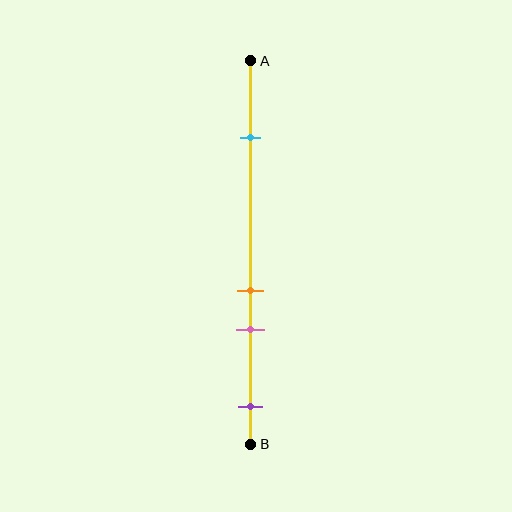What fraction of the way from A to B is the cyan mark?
The cyan mark is approximately 20% (0.2) of the way from A to B.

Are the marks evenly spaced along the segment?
No, the marks are not evenly spaced.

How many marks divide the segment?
There are 4 marks dividing the segment.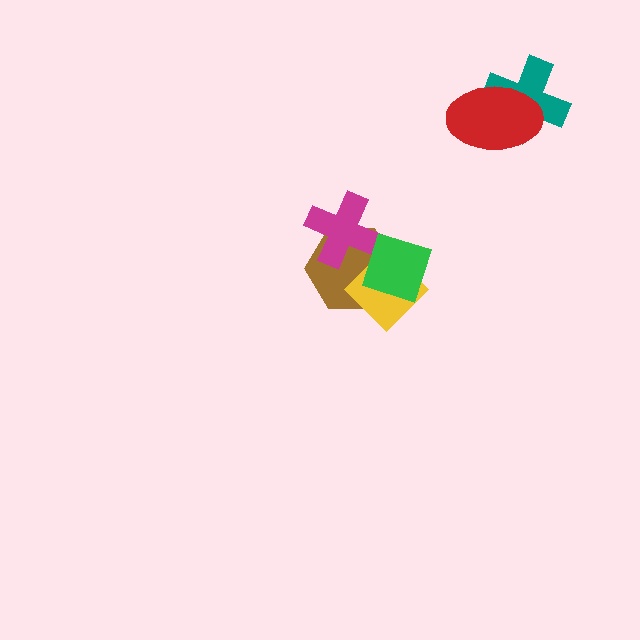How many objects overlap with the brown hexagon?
3 objects overlap with the brown hexagon.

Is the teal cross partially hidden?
Yes, it is partially covered by another shape.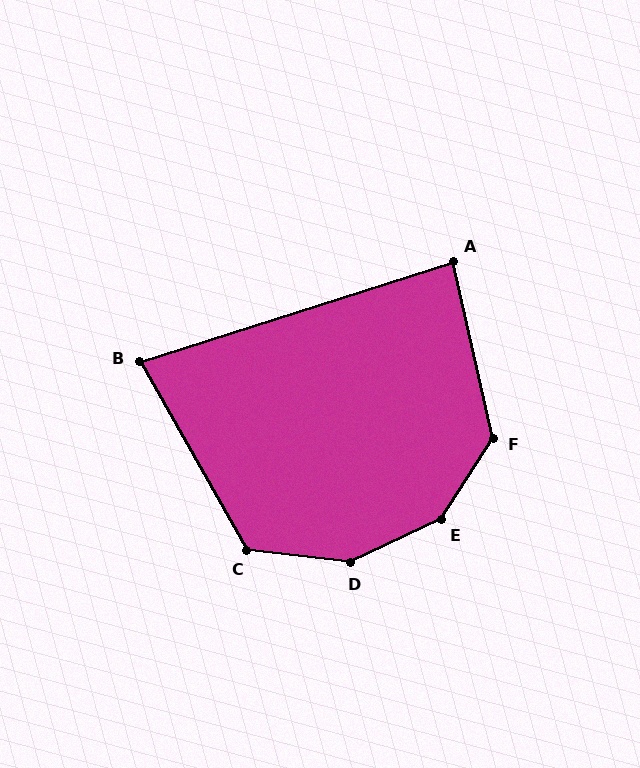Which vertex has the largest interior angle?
E, at approximately 149 degrees.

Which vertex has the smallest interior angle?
B, at approximately 78 degrees.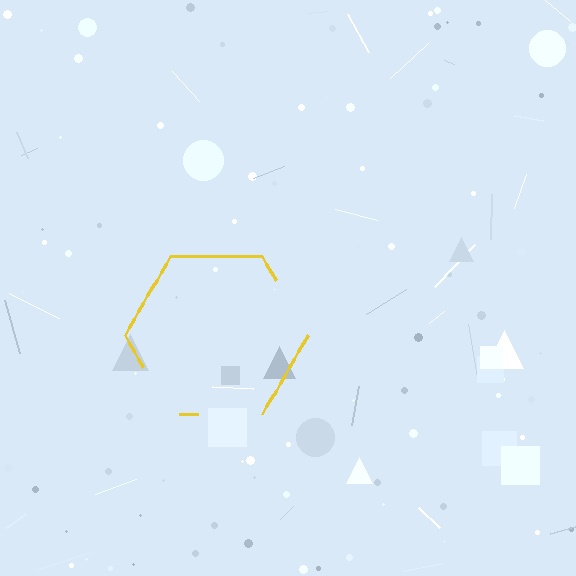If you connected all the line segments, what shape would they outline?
They would outline a hexagon.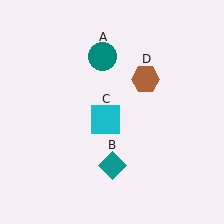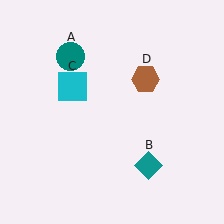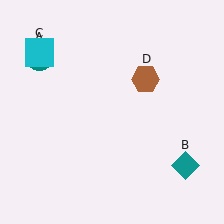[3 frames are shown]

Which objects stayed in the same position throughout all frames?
Brown hexagon (object D) remained stationary.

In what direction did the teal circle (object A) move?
The teal circle (object A) moved left.